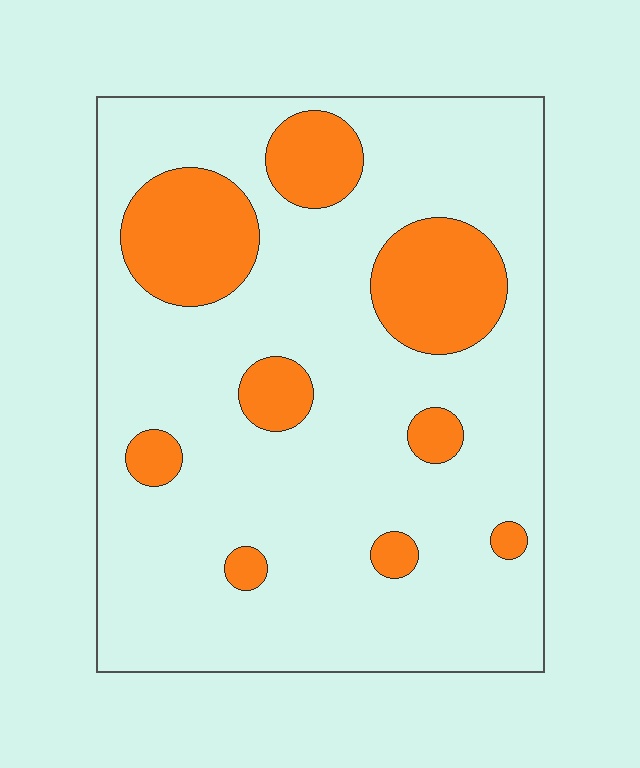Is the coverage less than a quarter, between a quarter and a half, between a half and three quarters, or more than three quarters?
Less than a quarter.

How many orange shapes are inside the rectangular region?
9.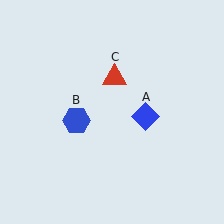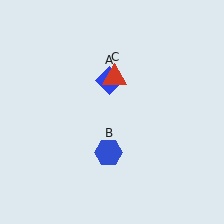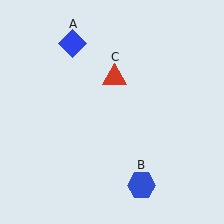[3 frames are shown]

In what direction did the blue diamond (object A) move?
The blue diamond (object A) moved up and to the left.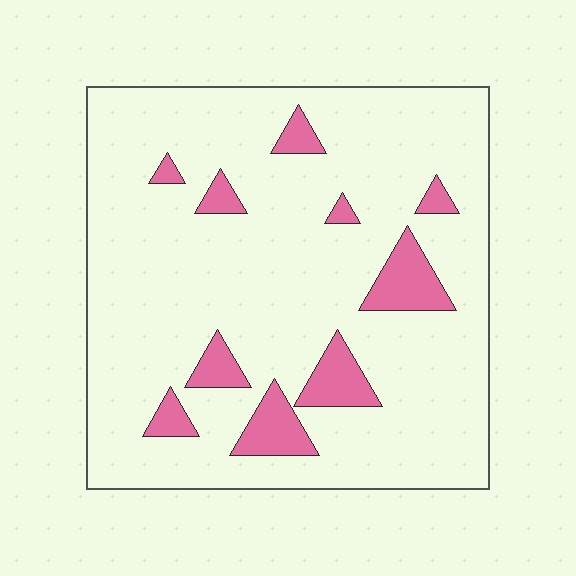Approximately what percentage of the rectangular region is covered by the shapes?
Approximately 10%.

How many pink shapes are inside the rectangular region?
10.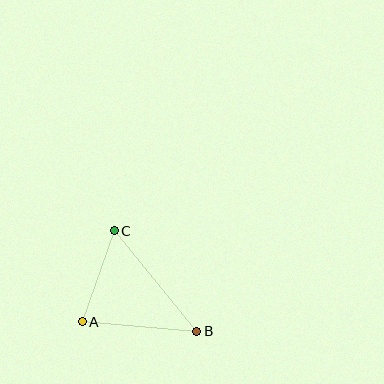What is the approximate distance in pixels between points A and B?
The distance between A and B is approximately 115 pixels.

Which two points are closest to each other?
Points A and C are closest to each other.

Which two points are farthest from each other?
Points B and C are farthest from each other.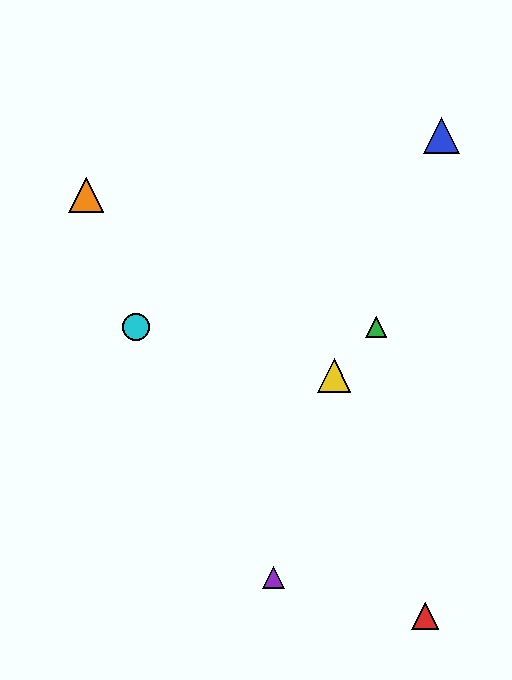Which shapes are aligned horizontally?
The green triangle, the cyan circle are aligned horizontally.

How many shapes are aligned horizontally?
2 shapes (the green triangle, the cyan circle) are aligned horizontally.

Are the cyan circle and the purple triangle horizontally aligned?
No, the cyan circle is at y≈327 and the purple triangle is at y≈577.